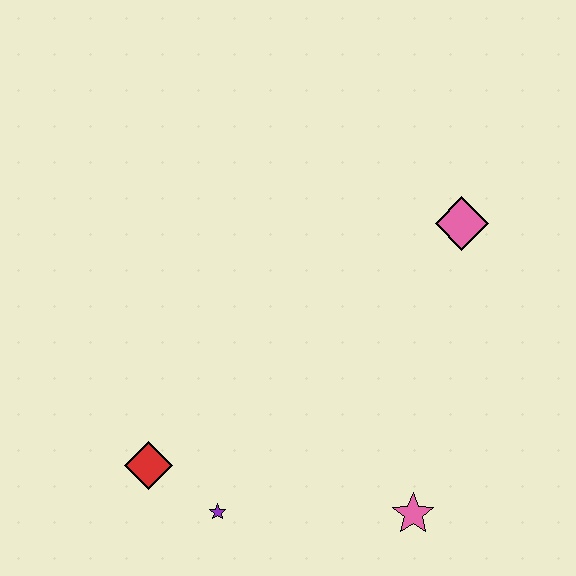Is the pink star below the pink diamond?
Yes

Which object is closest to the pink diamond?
The pink star is closest to the pink diamond.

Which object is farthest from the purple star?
The pink diamond is farthest from the purple star.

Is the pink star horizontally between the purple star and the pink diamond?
Yes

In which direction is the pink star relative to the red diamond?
The pink star is to the right of the red diamond.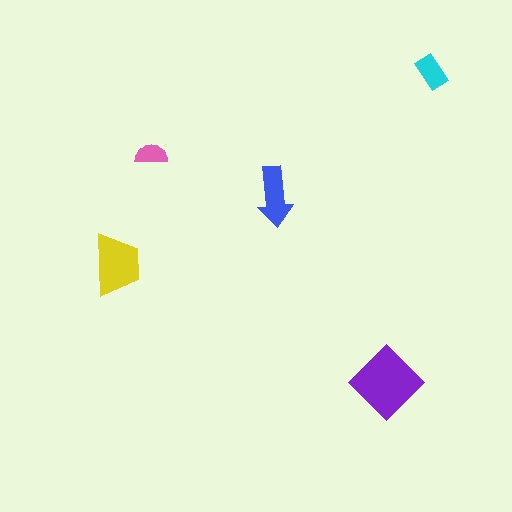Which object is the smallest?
The pink semicircle.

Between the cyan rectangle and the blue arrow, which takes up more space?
The blue arrow.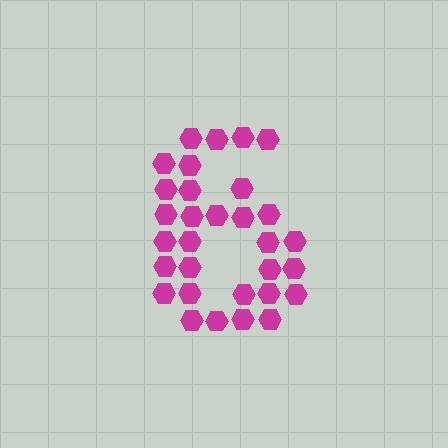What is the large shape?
The large shape is the digit 6.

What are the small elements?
The small elements are hexagons.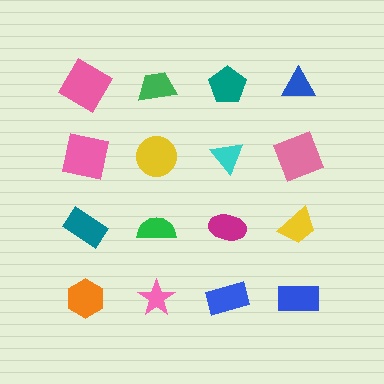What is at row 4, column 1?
An orange hexagon.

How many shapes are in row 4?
4 shapes.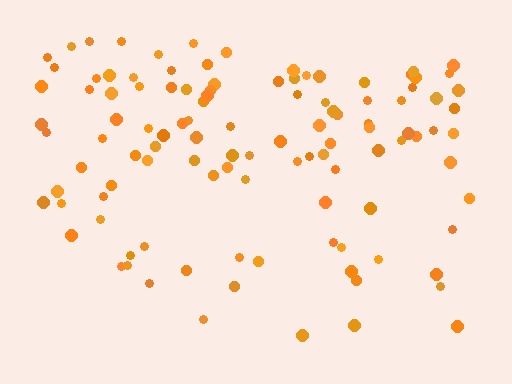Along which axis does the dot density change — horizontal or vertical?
Vertical.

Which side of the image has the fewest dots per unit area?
The bottom.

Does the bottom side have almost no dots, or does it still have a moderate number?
Still a moderate number, just noticeably fewer than the top.